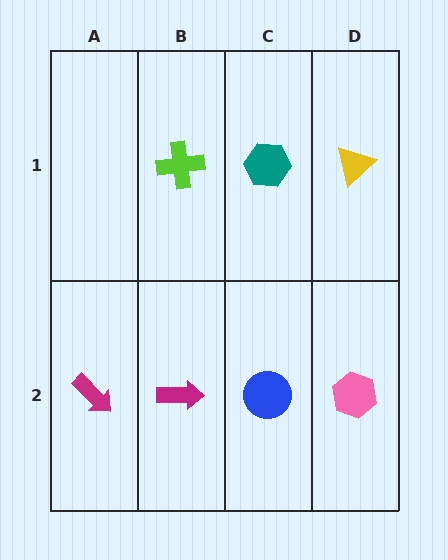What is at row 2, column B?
A magenta arrow.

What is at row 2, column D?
A pink hexagon.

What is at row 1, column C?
A teal hexagon.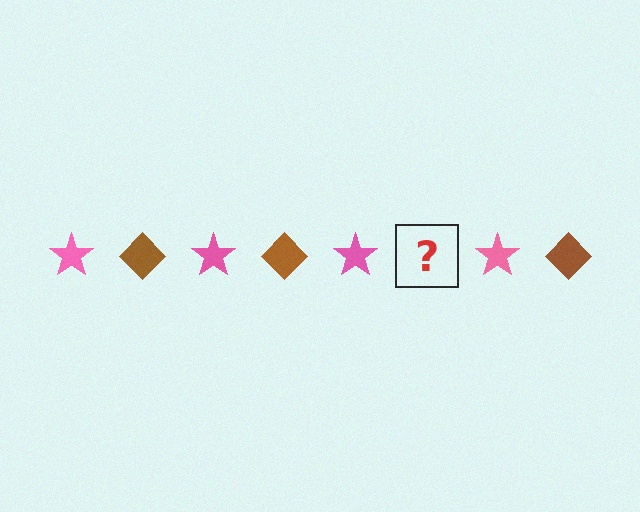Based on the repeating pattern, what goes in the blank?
The blank should be a brown diamond.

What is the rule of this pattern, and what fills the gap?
The rule is that the pattern alternates between pink star and brown diamond. The gap should be filled with a brown diamond.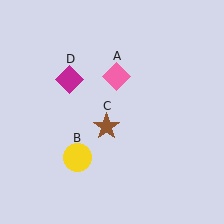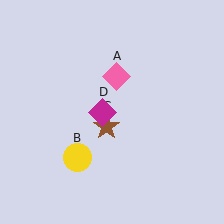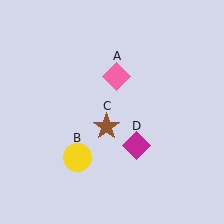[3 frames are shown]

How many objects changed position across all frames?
1 object changed position: magenta diamond (object D).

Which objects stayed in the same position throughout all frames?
Pink diamond (object A) and yellow circle (object B) and brown star (object C) remained stationary.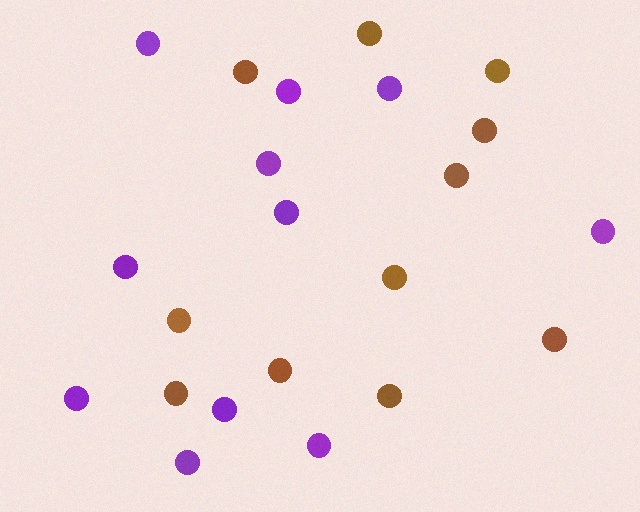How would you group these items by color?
There are 2 groups: one group of purple circles (11) and one group of brown circles (11).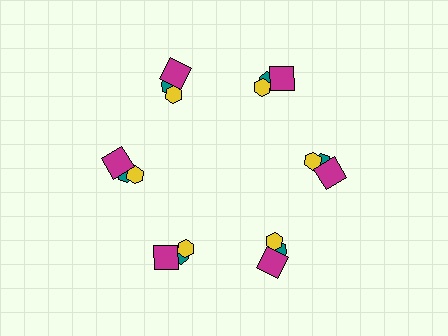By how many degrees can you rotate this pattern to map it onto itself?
The pattern maps onto itself every 60 degrees of rotation.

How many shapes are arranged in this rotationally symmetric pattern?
There are 18 shapes, arranged in 6 groups of 3.